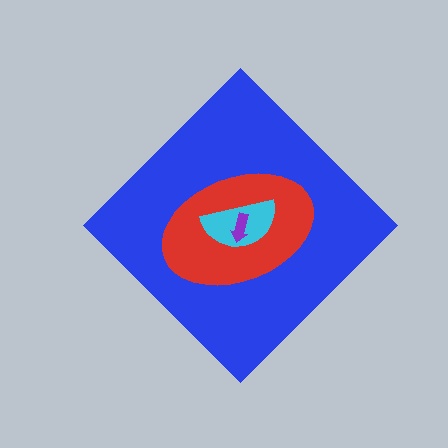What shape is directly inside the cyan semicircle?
The purple arrow.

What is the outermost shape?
The blue diamond.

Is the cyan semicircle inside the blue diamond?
Yes.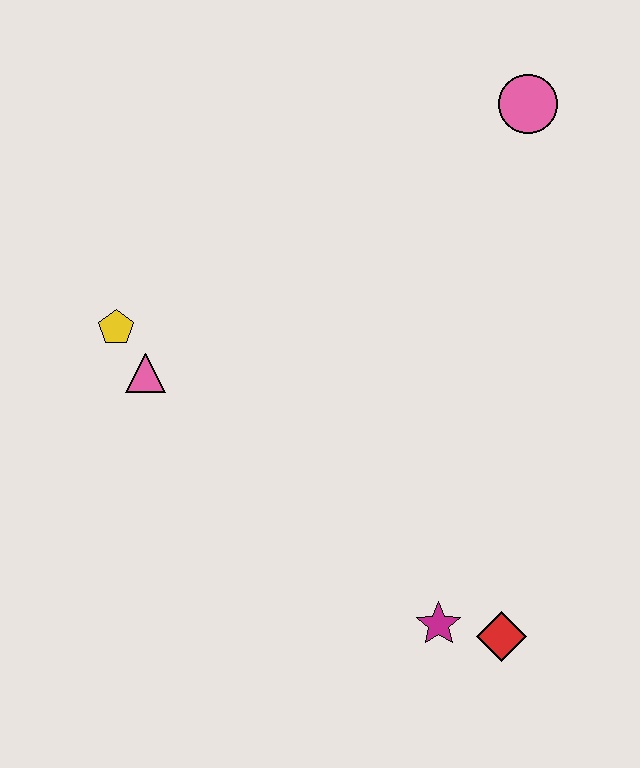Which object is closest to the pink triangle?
The yellow pentagon is closest to the pink triangle.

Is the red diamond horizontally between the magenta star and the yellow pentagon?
No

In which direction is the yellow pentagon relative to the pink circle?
The yellow pentagon is to the left of the pink circle.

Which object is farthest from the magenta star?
The pink circle is farthest from the magenta star.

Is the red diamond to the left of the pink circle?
Yes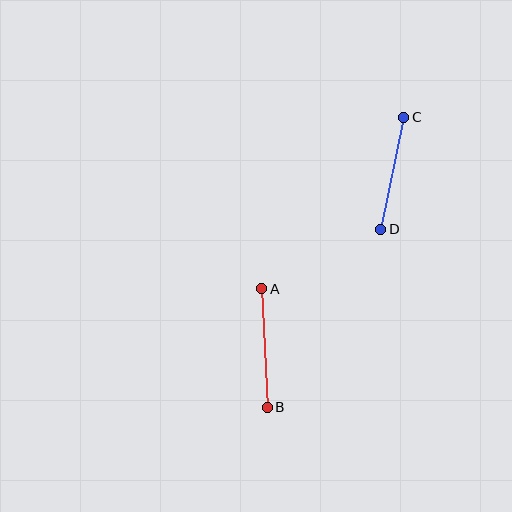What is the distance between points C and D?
The distance is approximately 114 pixels.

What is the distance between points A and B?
The distance is approximately 119 pixels.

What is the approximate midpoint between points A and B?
The midpoint is at approximately (265, 348) pixels.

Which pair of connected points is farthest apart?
Points A and B are farthest apart.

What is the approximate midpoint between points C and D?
The midpoint is at approximately (392, 173) pixels.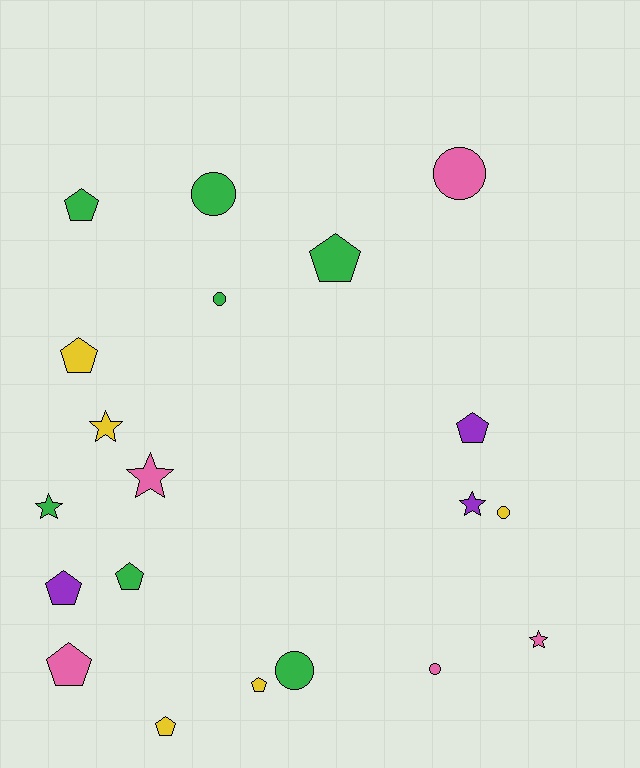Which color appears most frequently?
Green, with 7 objects.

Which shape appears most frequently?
Pentagon, with 9 objects.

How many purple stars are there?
There is 1 purple star.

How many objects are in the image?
There are 20 objects.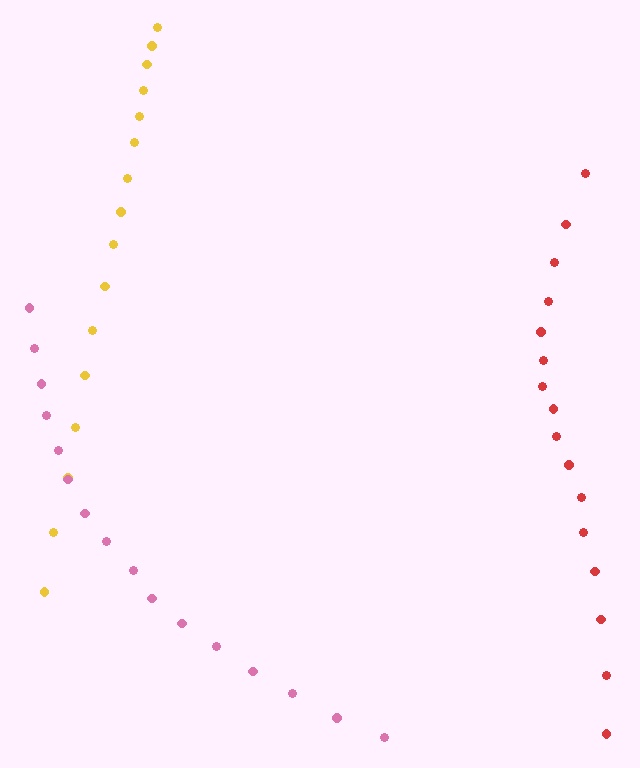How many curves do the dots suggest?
There are 3 distinct paths.